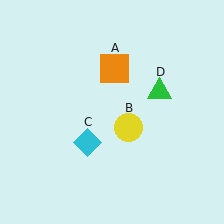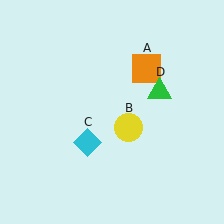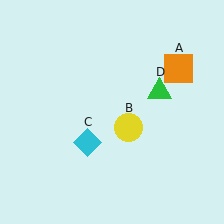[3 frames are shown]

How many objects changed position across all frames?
1 object changed position: orange square (object A).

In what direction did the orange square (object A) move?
The orange square (object A) moved right.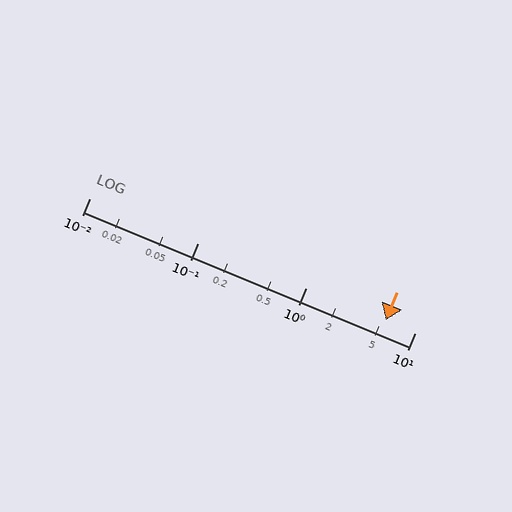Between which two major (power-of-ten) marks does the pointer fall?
The pointer is between 1 and 10.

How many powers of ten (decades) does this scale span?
The scale spans 3 decades, from 0.01 to 10.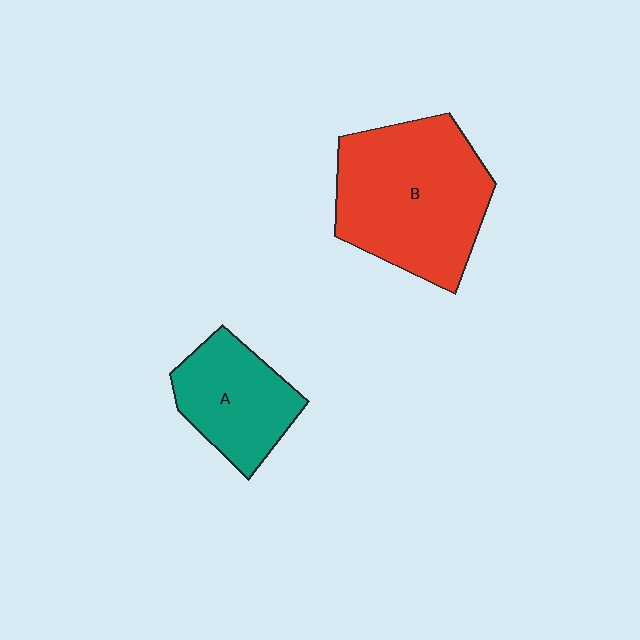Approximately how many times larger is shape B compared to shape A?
Approximately 1.8 times.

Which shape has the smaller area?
Shape A (teal).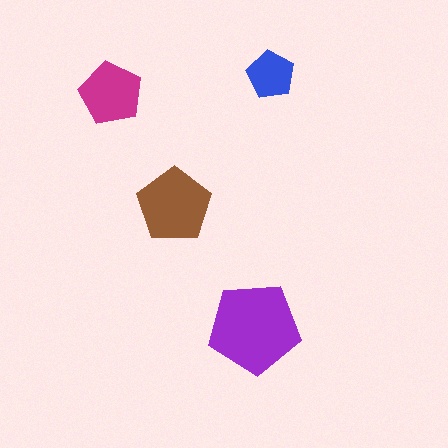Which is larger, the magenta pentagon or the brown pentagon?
The brown one.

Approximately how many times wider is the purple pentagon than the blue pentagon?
About 2 times wider.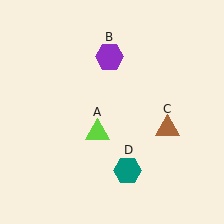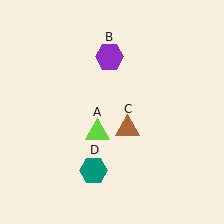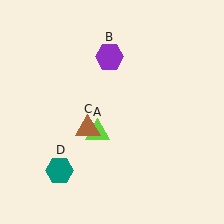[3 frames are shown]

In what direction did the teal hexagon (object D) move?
The teal hexagon (object D) moved left.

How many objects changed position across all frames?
2 objects changed position: brown triangle (object C), teal hexagon (object D).